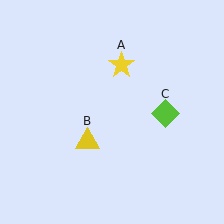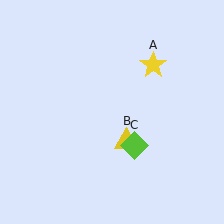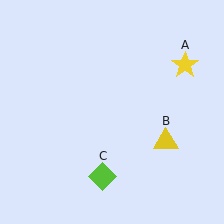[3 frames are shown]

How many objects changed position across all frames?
3 objects changed position: yellow star (object A), yellow triangle (object B), lime diamond (object C).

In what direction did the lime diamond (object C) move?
The lime diamond (object C) moved down and to the left.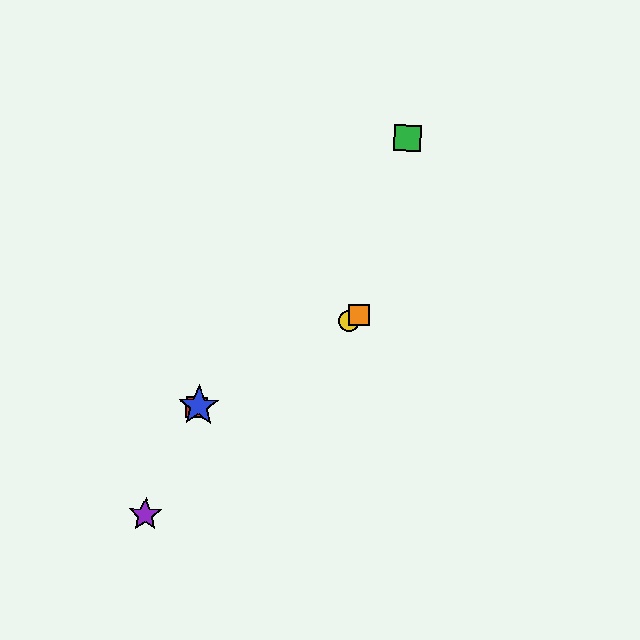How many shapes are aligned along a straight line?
4 shapes (the red square, the blue star, the yellow circle, the orange square) are aligned along a straight line.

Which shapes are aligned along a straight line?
The red square, the blue star, the yellow circle, the orange square are aligned along a straight line.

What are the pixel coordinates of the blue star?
The blue star is at (199, 406).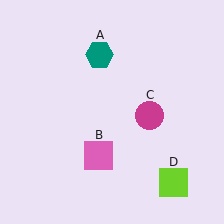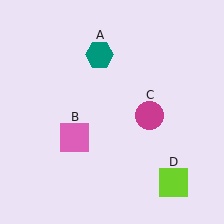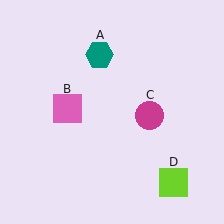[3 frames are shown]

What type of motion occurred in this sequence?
The pink square (object B) rotated clockwise around the center of the scene.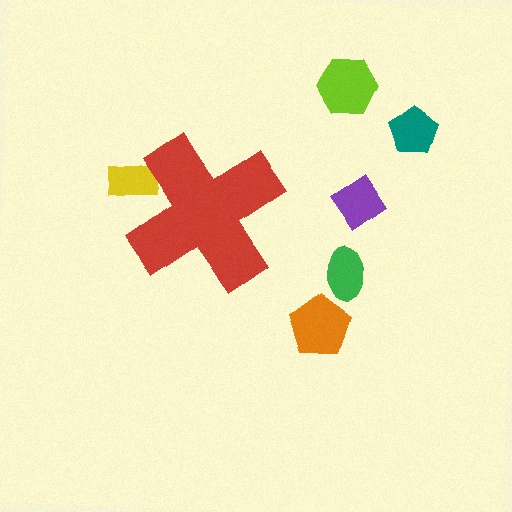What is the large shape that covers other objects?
A red cross.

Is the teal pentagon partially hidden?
No, the teal pentagon is fully visible.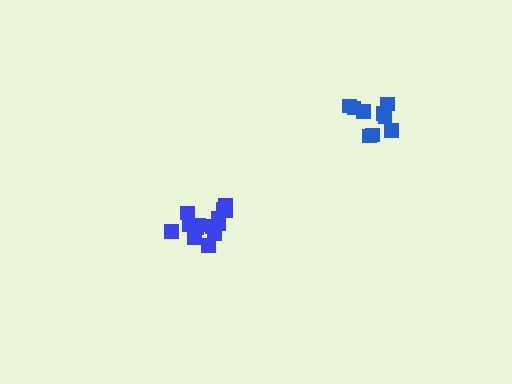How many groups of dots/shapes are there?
There are 2 groups.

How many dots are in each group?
Group 1: 14 dots, Group 2: 9 dots (23 total).